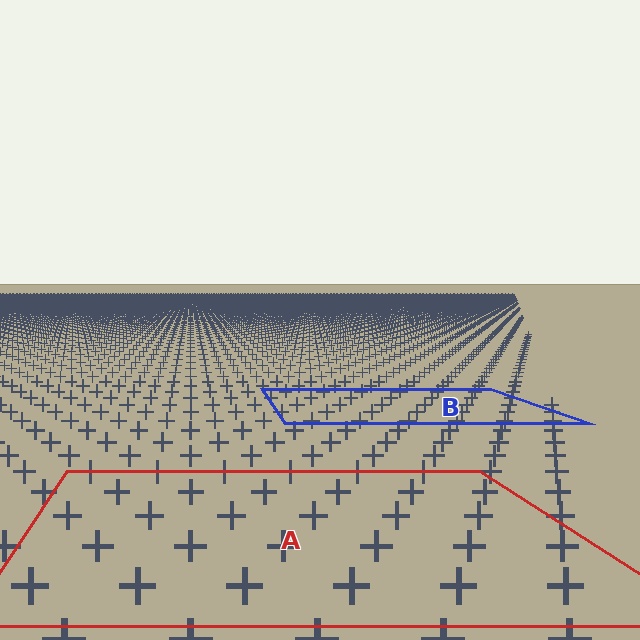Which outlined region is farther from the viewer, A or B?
Region B is farther from the viewer — the texture elements inside it appear smaller and more densely packed.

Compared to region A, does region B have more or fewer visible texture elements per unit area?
Region B has more texture elements per unit area — they are packed more densely because it is farther away.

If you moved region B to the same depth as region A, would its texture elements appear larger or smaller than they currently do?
They would appear larger. At a closer depth, the same texture elements are projected at a bigger on-screen size.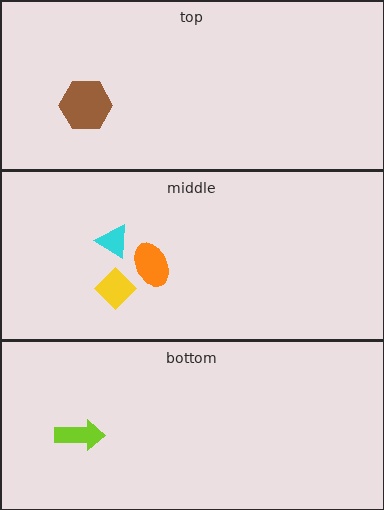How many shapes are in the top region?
1.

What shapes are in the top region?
The brown hexagon.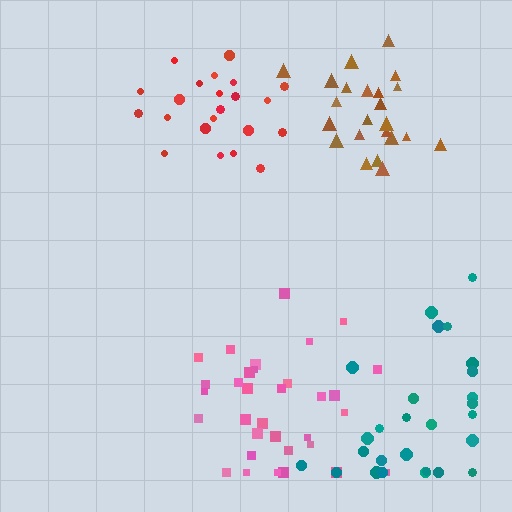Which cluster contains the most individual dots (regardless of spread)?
Pink (33).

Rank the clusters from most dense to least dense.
brown, red, pink, teal.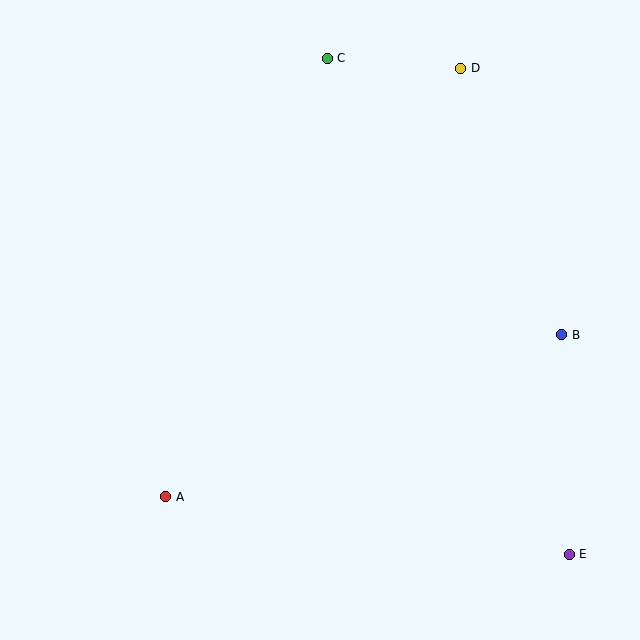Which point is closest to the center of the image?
Point A at (166, 497) is closest to the center.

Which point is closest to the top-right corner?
Point D is closest to the top-right corner.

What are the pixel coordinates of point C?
Point C is at (327, 58).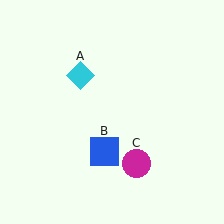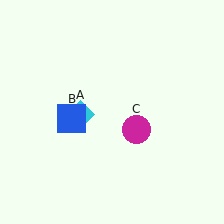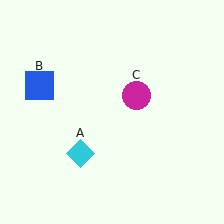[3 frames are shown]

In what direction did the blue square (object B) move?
The blue square (object B) moved up and to the left.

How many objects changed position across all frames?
3 objects changed position: cyan diamond (object A), blue square (object B), magenta circle (object C).